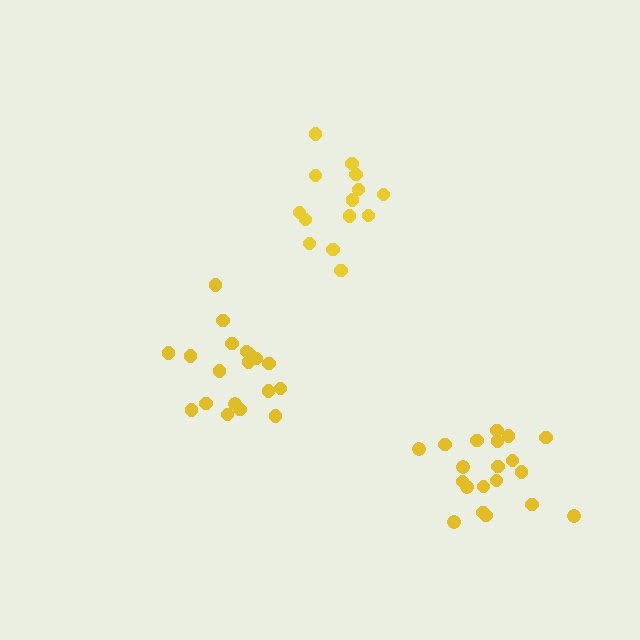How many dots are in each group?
Group 1: 14 dots, Group 2: 20 dots, Group 3: 19 dots (53 total).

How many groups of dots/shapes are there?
There are 3 groups.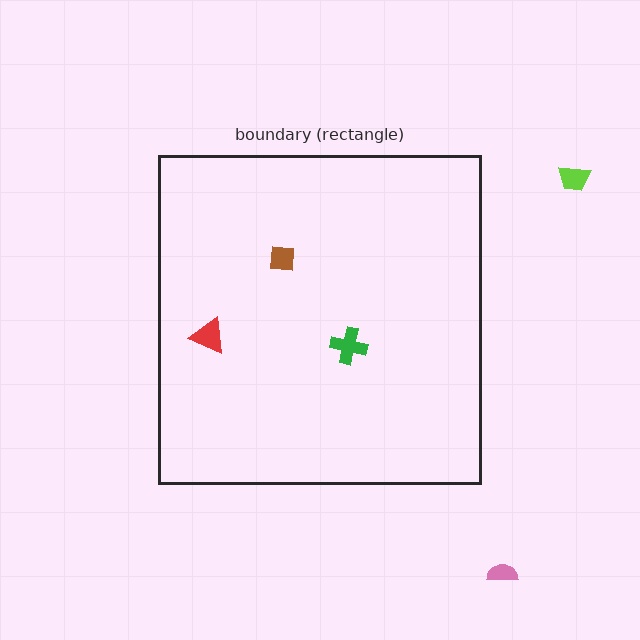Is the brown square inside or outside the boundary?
Inside.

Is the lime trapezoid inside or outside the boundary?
Outside.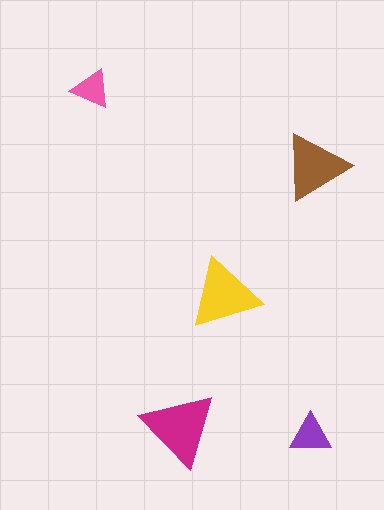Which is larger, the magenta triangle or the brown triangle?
The magenta one.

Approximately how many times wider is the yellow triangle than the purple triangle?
About 1.5 times wider.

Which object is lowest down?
The purple triangle is bottommost.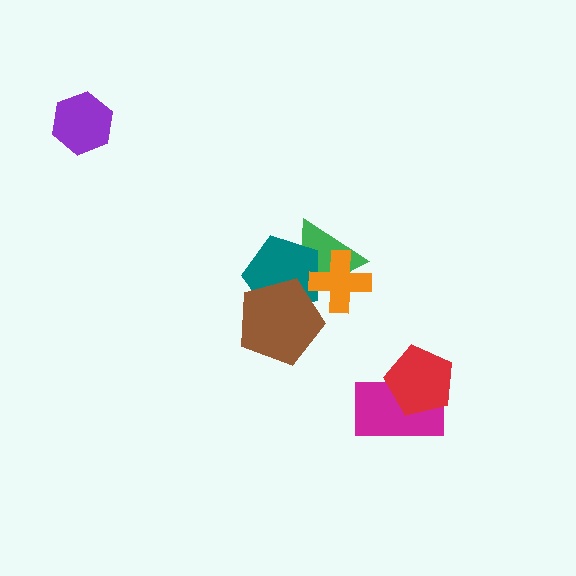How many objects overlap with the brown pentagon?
2 objects overlap with the brown pentagon.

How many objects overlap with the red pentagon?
1 object overlaps with the red pentagon.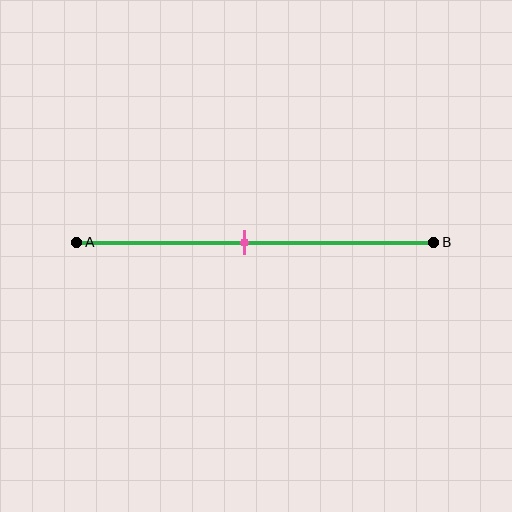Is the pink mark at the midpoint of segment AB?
Yes, the mark is approximately at the midpoint.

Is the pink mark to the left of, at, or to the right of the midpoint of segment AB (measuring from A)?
The pink mark is approximately at the midpoint of segment AB.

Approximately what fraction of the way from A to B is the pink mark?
The pink mark is approximately 45% of the way from A to B.